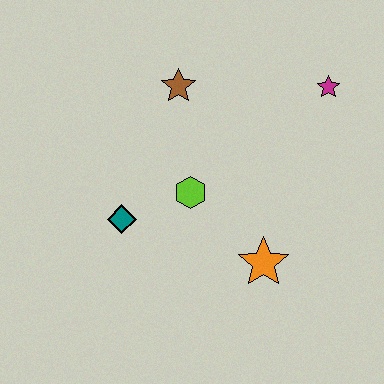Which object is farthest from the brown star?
The orange star is farthest from the brown star.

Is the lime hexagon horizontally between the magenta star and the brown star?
Yes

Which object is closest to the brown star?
The lime hexagon is closest to the brown star.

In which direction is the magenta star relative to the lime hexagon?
The magenta star is to the right of the lime hexagon.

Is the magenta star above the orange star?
Yes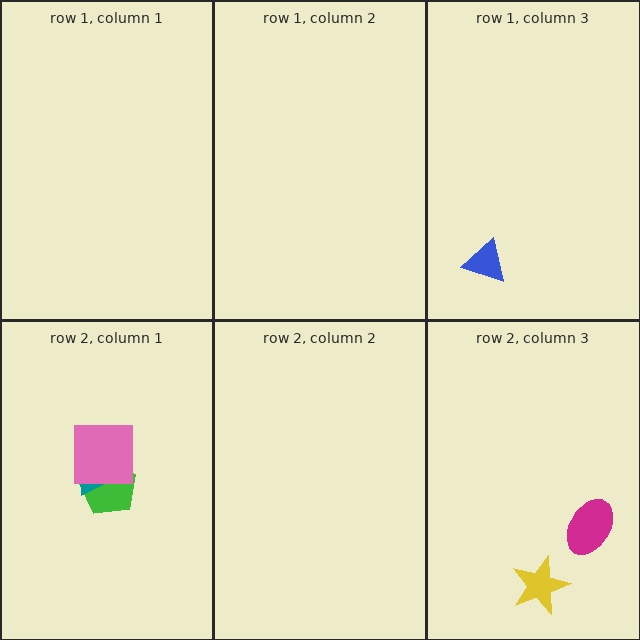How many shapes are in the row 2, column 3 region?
2.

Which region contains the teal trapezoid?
The row 2, column 1 region.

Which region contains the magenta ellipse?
The row 2, column 3 region.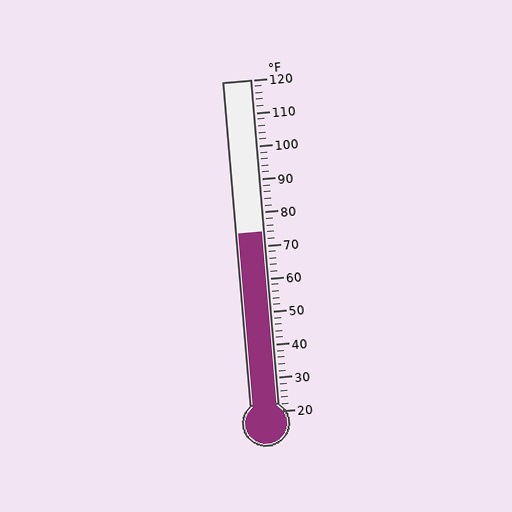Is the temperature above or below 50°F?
The temperature is above 50°F.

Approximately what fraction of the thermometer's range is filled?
The thermometer is filled to approximately 55% of its range.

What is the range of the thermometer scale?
The thermometer scale ranges from 20°F to 120°F.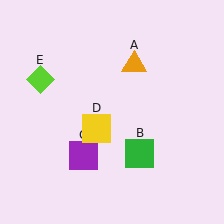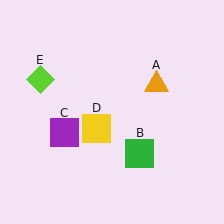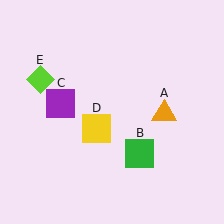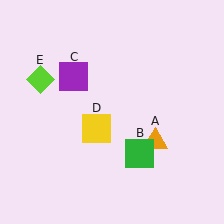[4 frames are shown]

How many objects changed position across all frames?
2 objects changed position: orange triangle (object A), purple square (object C).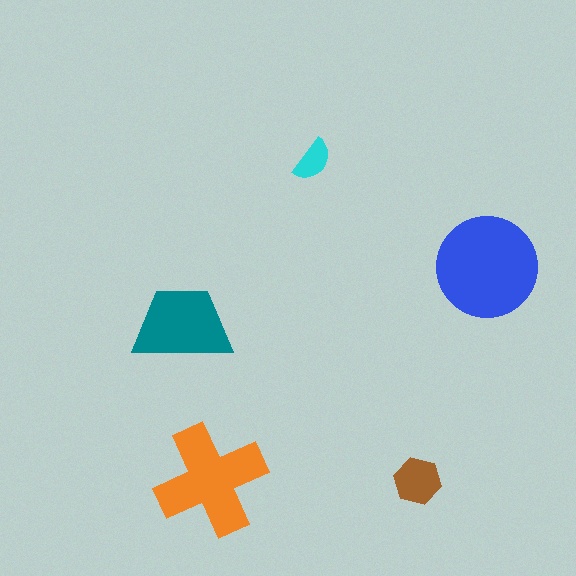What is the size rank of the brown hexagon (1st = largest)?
4th.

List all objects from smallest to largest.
The cyan semicircle, the brown hexagon, the teal trapezoid, the orange cross, the blue circle.